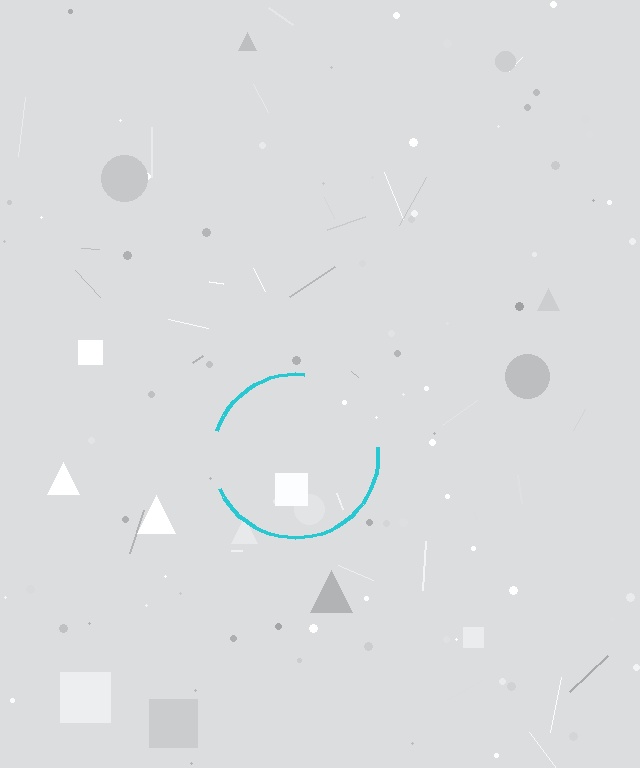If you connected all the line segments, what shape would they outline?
They would outline a circle.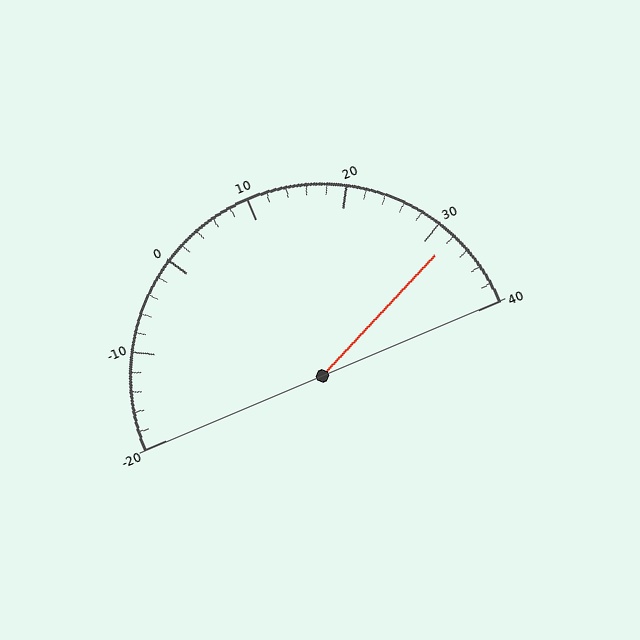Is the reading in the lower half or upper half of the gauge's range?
The reading is in the upper half of the range (-20 to 40).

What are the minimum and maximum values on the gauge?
The gauge ranges from -20 to 40.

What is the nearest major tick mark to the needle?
The nearest major tick mark is 30.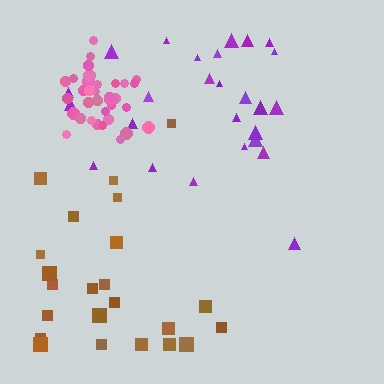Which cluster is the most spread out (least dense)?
Brown.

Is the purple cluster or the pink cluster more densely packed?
Pink.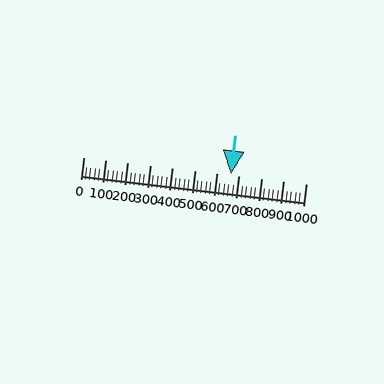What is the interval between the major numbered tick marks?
The major tick marks are spaced 100 units apart.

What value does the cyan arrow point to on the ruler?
The cyan arrow points to approximately 665.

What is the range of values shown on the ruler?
The ruler shows values from 0 to 1000.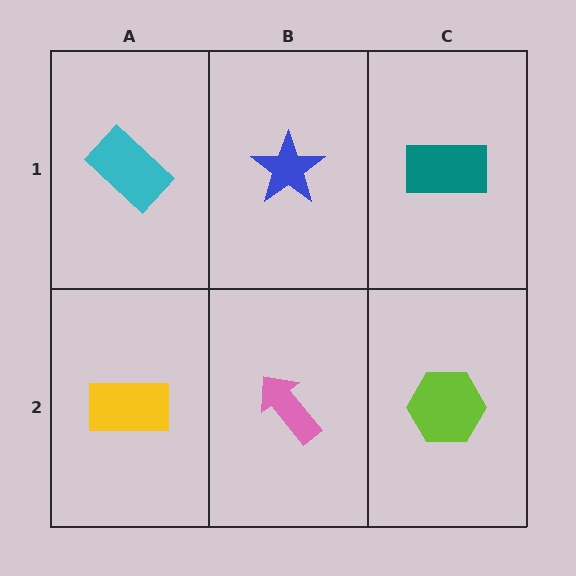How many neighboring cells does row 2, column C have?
2.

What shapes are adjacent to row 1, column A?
A yellow rectangle (row 2, column A), a blue star (row 1, column B).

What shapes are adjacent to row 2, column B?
A blue star (row 1, column B), a yellow rectangle (row 2, column A), a lime hexagon (row 2, column C).